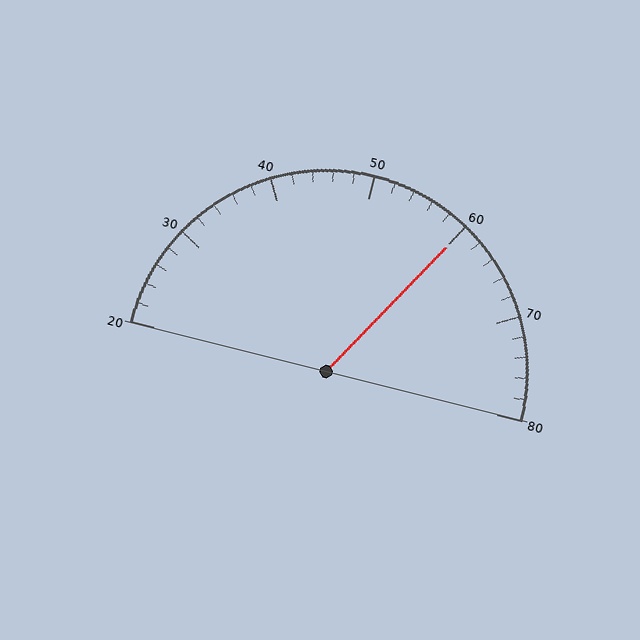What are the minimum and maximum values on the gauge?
The gauge ranges from 20 to 80.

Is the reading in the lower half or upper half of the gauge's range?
The reading is in the upper half of the range (20 to 80).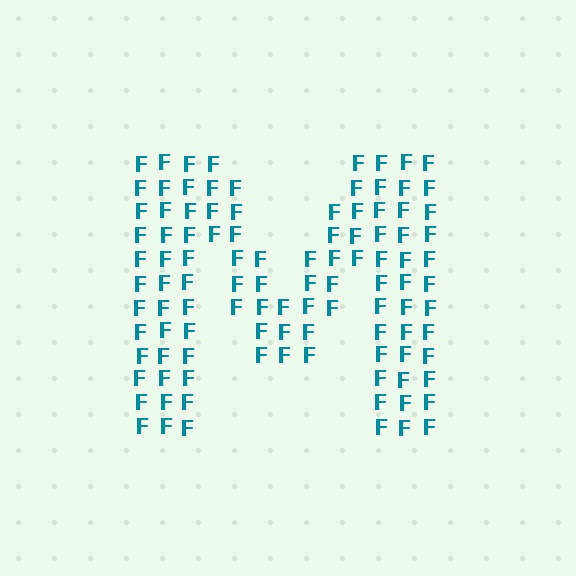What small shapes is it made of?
It is made of small letter F's.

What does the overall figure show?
The overall figure shows the letter M.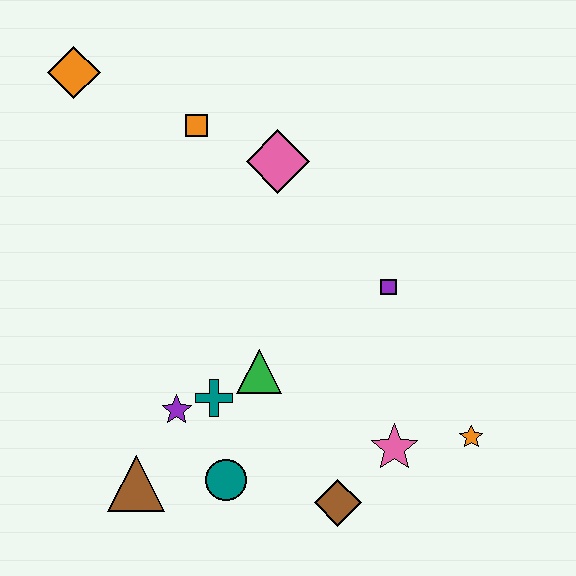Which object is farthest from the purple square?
The orange diamond is farthest from the purple square.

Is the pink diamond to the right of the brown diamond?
No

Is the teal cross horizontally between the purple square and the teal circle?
No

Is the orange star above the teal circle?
Yes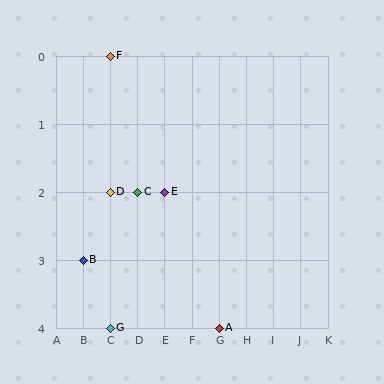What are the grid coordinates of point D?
Point D is at grid coordinates (C, 2).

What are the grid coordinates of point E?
Point E is at grid coordinates (E, 2).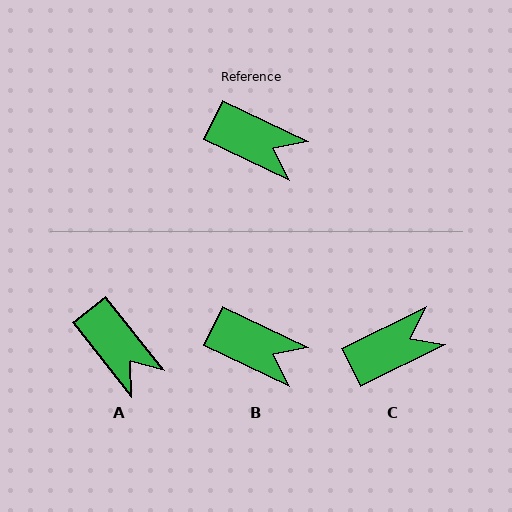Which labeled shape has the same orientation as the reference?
B.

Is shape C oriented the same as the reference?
No, it is off by about 52 degrees.